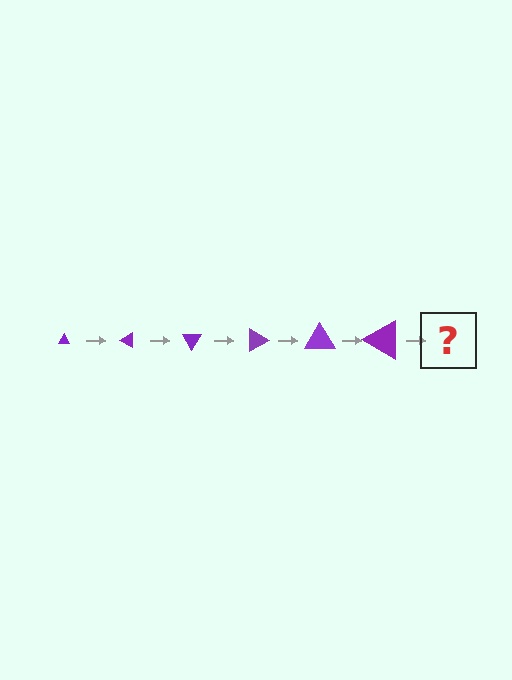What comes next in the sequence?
The next element should be a triangle, larger than the previous one and rotated 180 degrees from the start.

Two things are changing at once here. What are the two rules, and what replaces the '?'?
The two rules are that the triangle grows larger each step and it rotates 30 degrees each step. The '?' should be a triangle, larger than the previous one and rotated 180 degrees from the start.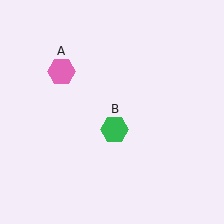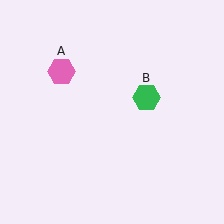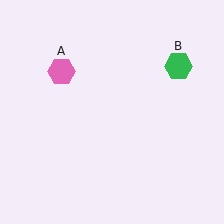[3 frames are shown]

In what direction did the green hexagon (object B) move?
The green hexagon (object B) moved up and to the right.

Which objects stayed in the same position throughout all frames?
Pink hexagon (object A) remained stationary.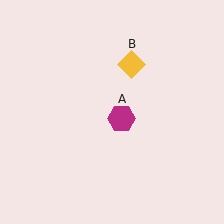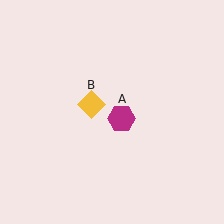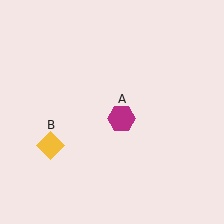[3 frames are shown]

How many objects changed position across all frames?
1 object changed position: yellow diamond (object B).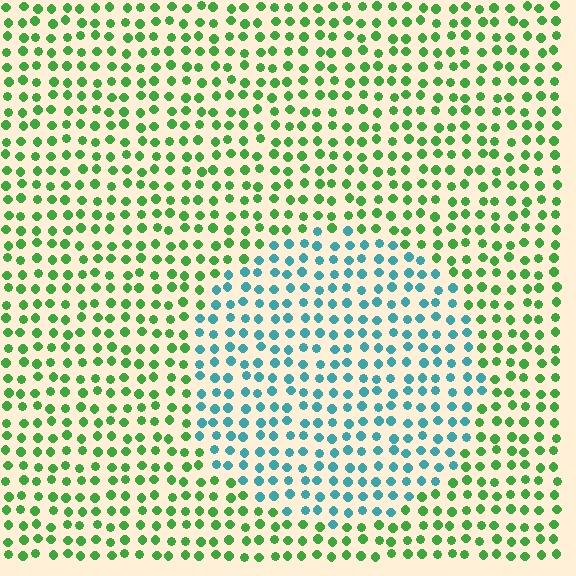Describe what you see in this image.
The image is filled with small green elements in a uniform arrangement. A circle-shaped region is visible where the elements are tinted to a slightly different hue, forming a subtle color boundary.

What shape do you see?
I see a circle.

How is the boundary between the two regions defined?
The boundary is defined purely by a slight shift in hue (about 61 degrees). Spacing, size, and orientation are identical on both sides.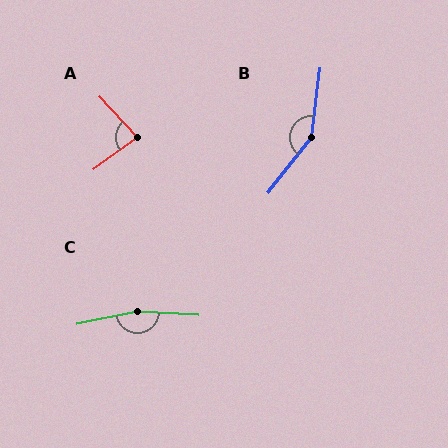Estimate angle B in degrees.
Approximately 149 degrees.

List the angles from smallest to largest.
A (82°), B (149°), C (166°).